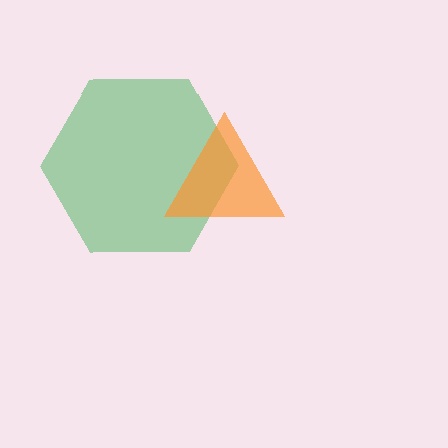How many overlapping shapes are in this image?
There are 2 overlapping shapes in the image.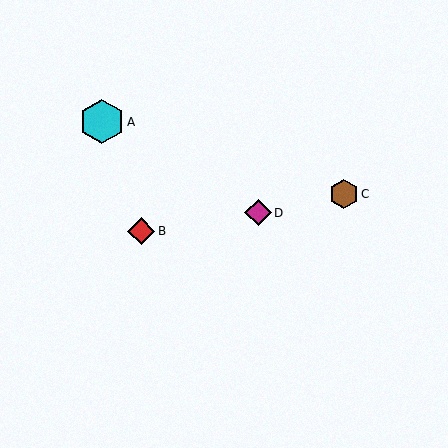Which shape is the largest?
The cyan hexagon (labeled A) is the largest.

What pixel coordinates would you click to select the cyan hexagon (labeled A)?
Click at (102, 122) to select the cyan hexagon A.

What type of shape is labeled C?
Shape C is a brown hexagon.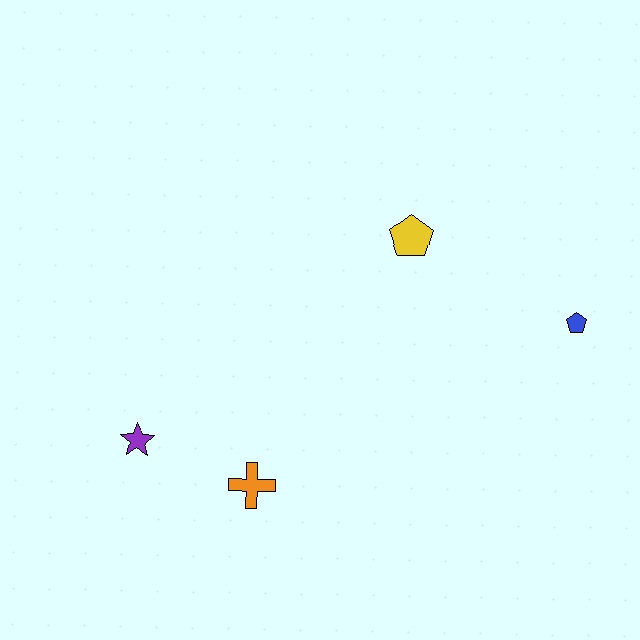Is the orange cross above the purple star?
No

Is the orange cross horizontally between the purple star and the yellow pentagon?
Yes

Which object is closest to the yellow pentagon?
The blue pentagon is closest to the yellow pentagon.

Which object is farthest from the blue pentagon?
The purple star is farthest from the blue pentagon.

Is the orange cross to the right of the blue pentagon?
No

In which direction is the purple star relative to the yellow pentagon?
The purple star is to the left of the yellow pentagon.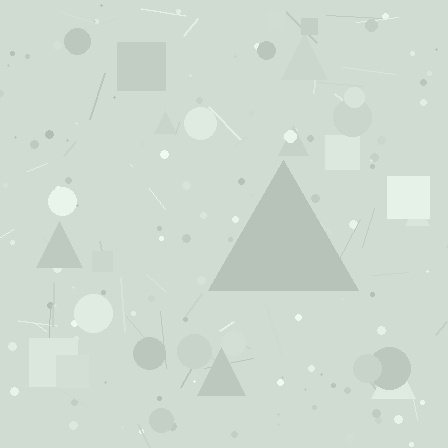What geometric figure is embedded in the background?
A triangle is embedded in the background.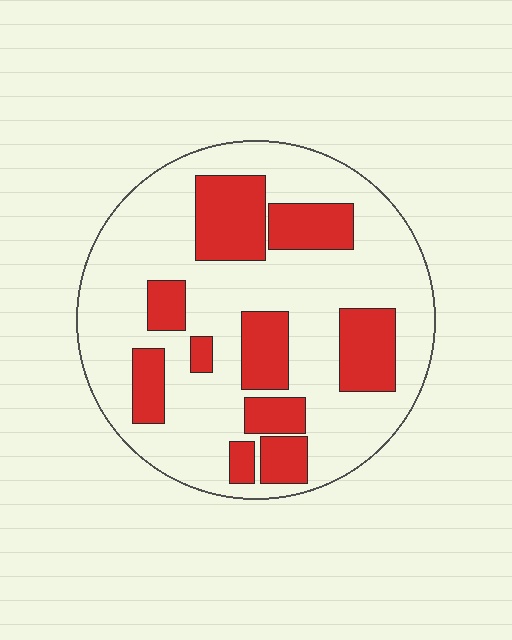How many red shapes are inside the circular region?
10.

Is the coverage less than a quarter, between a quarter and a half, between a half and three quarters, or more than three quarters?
Between a quarter and a half.